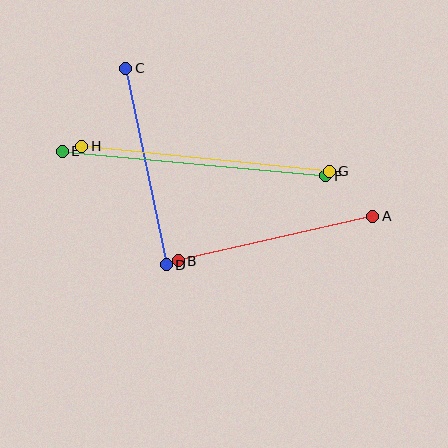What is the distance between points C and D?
The distance is approximately 201 pixels.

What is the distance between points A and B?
The distance is approximately 200 pixels.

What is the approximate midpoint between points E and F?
The midpoint is at approximately (194, 164) pixels.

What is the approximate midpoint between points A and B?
The midpoint is at approximately (276, 238) pixels.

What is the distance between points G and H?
The distance is approximately 249 pixels.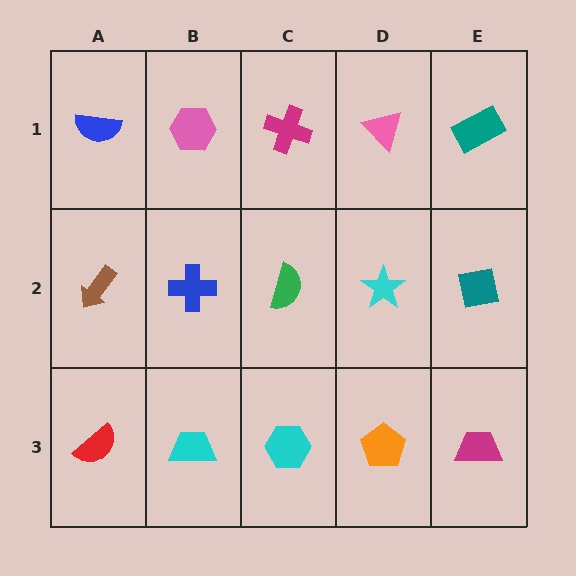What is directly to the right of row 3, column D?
A magenta trapezoid.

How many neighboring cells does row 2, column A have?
3.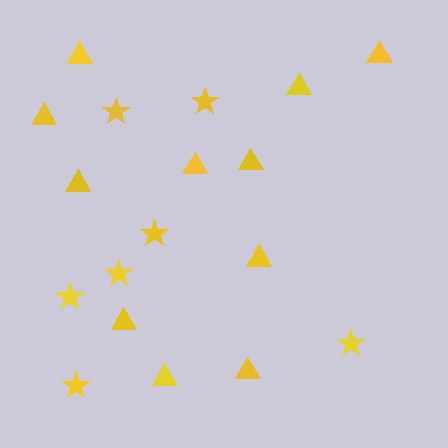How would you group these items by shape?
There are 2 groups: one group of triangles (11) and one group of stars (7).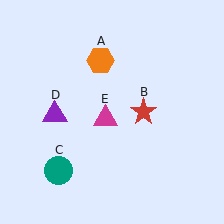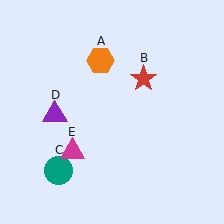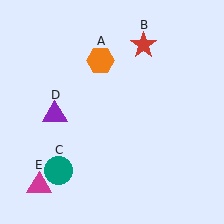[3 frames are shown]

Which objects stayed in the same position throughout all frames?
Orange hexagon (object A) and teal circle (object C) and purple triangle (object D) remained stationary.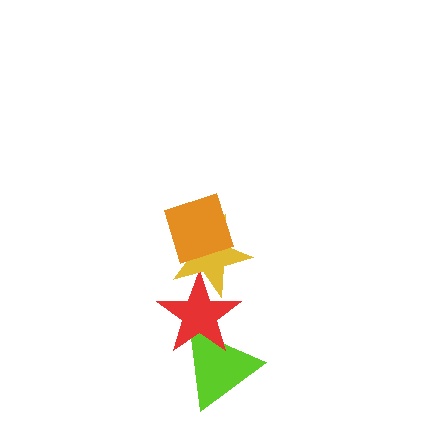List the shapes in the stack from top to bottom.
From top to bottom: the orange diamond, the yellow star, the red star, the lime triangle.